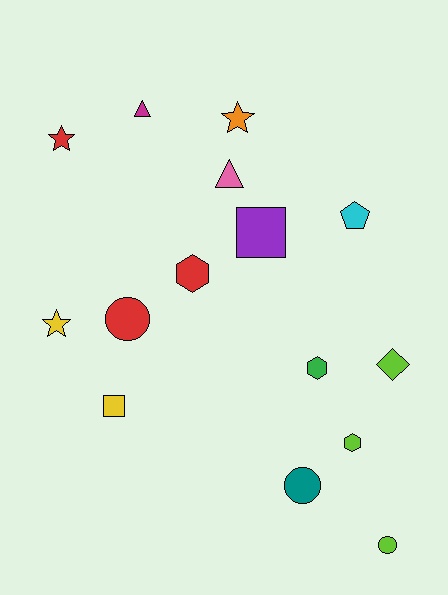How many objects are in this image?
There are 15 objects.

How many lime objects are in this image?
There are 3 lime objects.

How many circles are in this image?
There are 3 circles.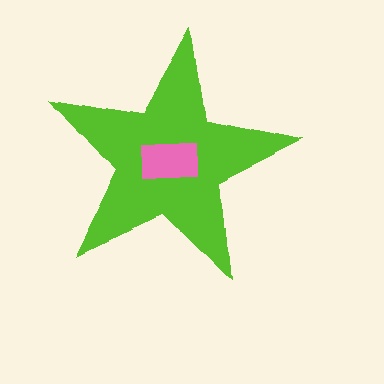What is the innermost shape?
The pink rectangle.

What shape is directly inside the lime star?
The pink rectangle.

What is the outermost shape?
The lime star.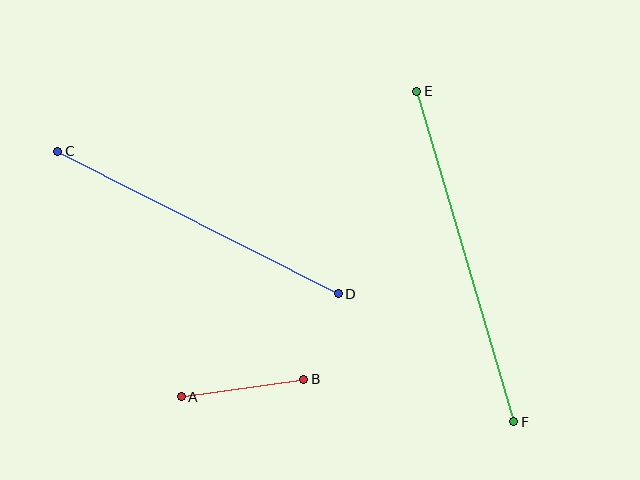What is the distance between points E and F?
The distance is approximately 344 pixels.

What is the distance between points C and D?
The distance is approximately 314 pixels.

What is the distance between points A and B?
The distance is approximately 124 pixels.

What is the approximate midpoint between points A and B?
The midpoint is at approximately (242, 388) pixels.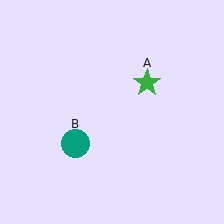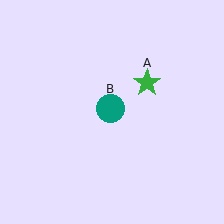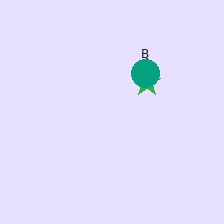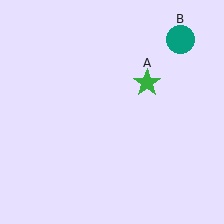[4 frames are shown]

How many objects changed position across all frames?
1 object changed position: teal circle (object B).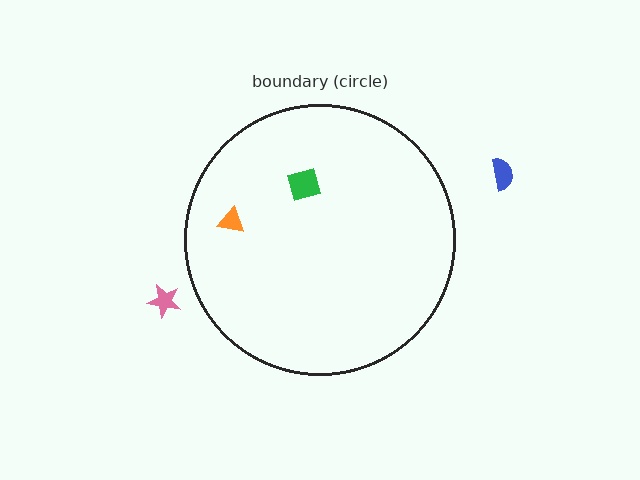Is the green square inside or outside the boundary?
Inside.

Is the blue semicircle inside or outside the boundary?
Outside.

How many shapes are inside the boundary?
2 inside, 2 outside.